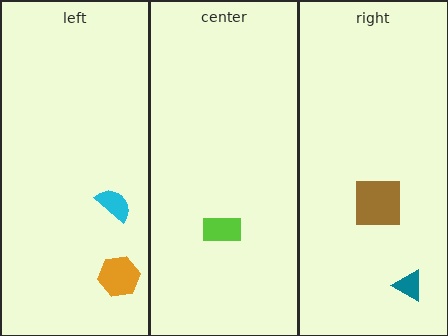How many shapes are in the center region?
1.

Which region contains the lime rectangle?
The center region.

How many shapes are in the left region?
2.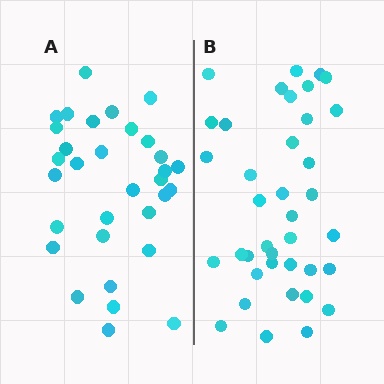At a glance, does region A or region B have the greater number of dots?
Region B (the right region) has more dots.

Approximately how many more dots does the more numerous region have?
Region B has about 6 more dots than region A.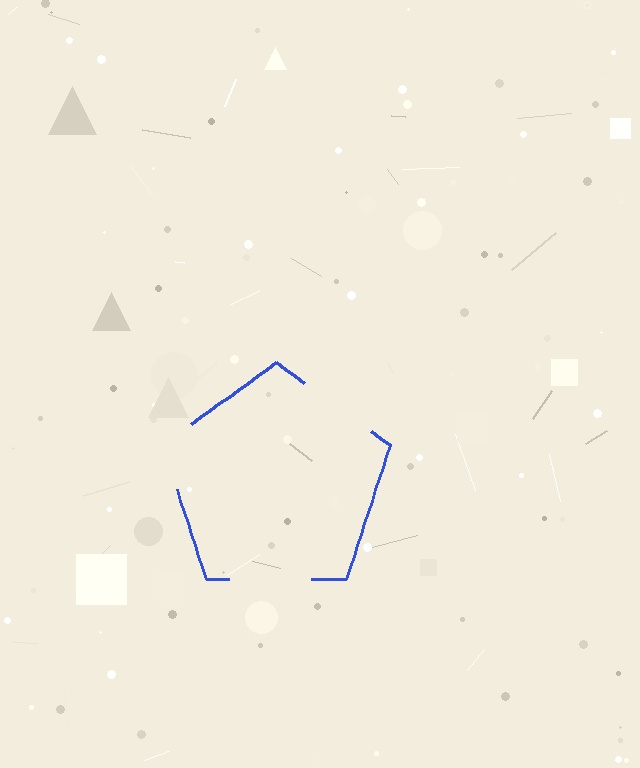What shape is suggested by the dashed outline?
The dashed outline suggests a pentagon.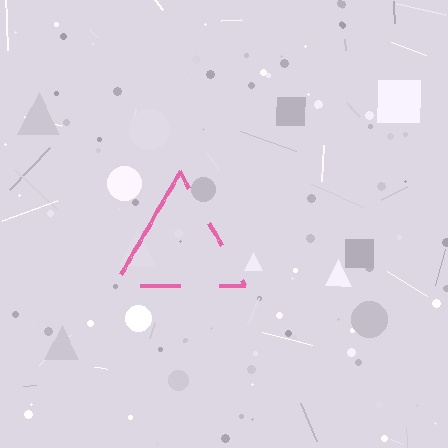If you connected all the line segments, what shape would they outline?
They would outline a triangle.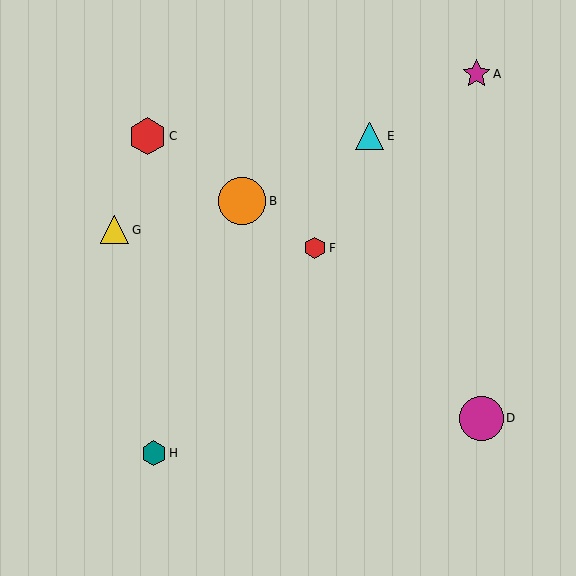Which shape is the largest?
The orange circle (labeled B) is the largest.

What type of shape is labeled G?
Shape G is a yellow triangle.